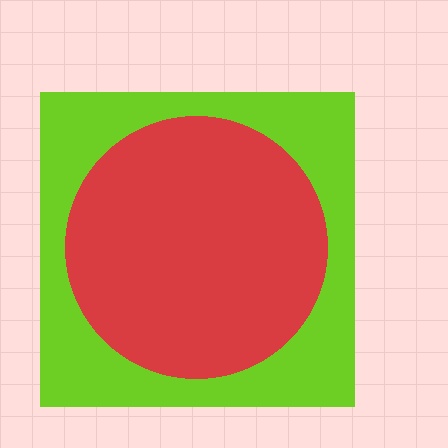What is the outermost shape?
The lime square.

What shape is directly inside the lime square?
The red circle.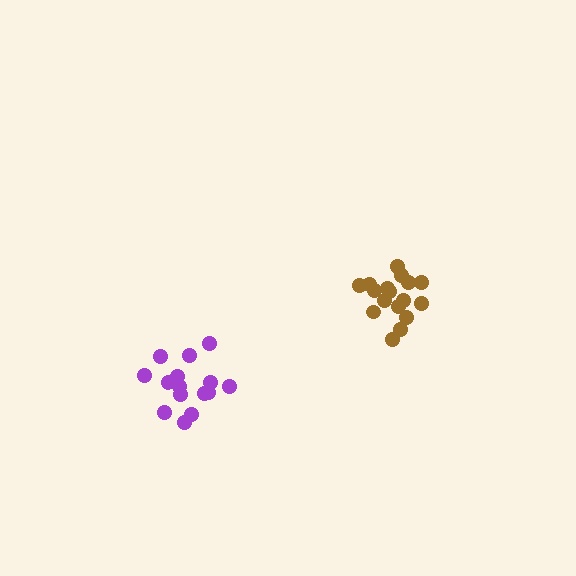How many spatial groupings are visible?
There are 2 spatial groupings.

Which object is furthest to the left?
The purple cluster is leftmost.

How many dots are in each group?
Group 1: 17 dots, Group 2: 15 dots (32 total).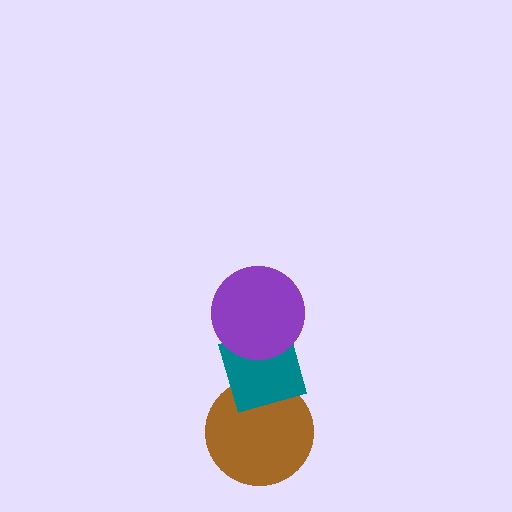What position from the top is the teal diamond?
The teal diamond is 2nd from the top.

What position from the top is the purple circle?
The purple circle is 1st from the top.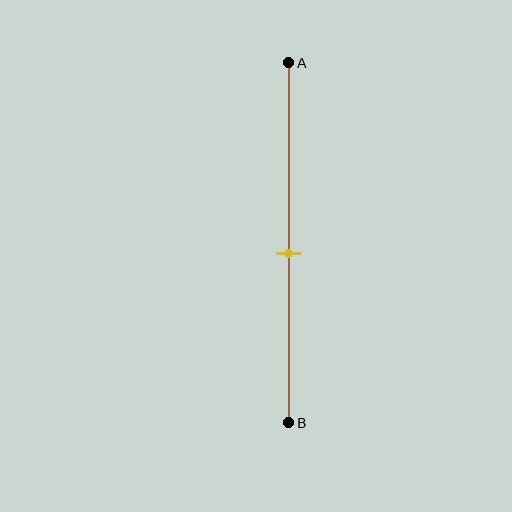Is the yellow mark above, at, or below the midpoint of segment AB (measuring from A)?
The yellow mark is approximately at the midpoint of segment AB.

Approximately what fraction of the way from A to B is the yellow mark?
The yellow mark is approximately 55% of the way from A to B.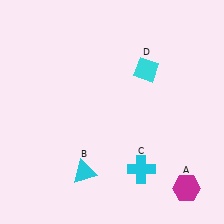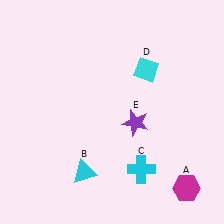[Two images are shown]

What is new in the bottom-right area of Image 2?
A purple star (E) was added in the bottom-right area of Image 2.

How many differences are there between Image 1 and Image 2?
There is 1 difference between the two images.